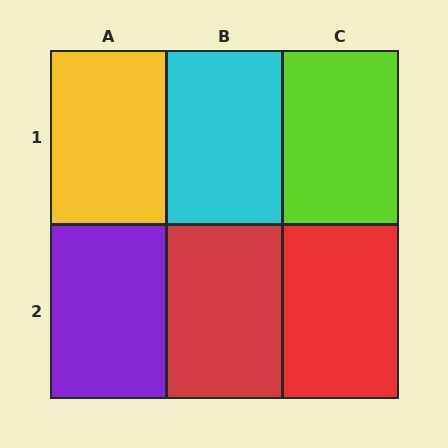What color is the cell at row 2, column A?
Purple.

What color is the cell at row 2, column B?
Red.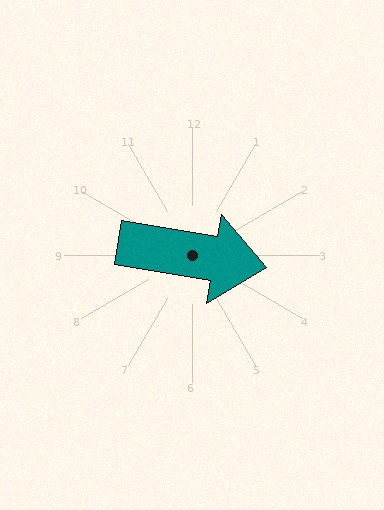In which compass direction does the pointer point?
East.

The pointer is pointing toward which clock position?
Roughly 3 o'clock.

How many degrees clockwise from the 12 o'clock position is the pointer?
Approximately 99 degrees.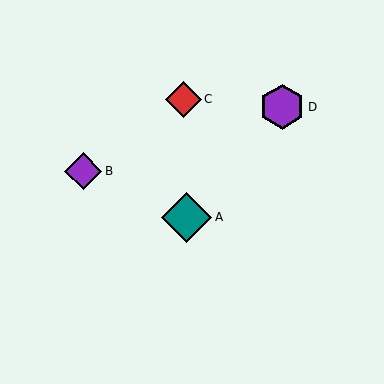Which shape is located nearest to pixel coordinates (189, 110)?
The red diamond (labeled C) at (183, 99) is nearest to that location.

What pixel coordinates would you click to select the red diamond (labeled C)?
Click at (183, 99) to select the red diamond C.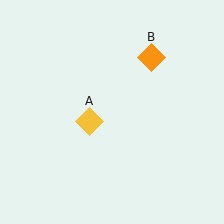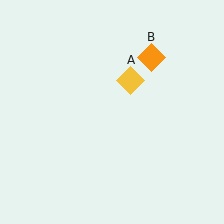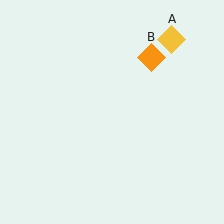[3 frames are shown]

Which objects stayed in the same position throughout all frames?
Orange diamond (object B) remained stationary.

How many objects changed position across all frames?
1 object changed position: yellow diamond (object A).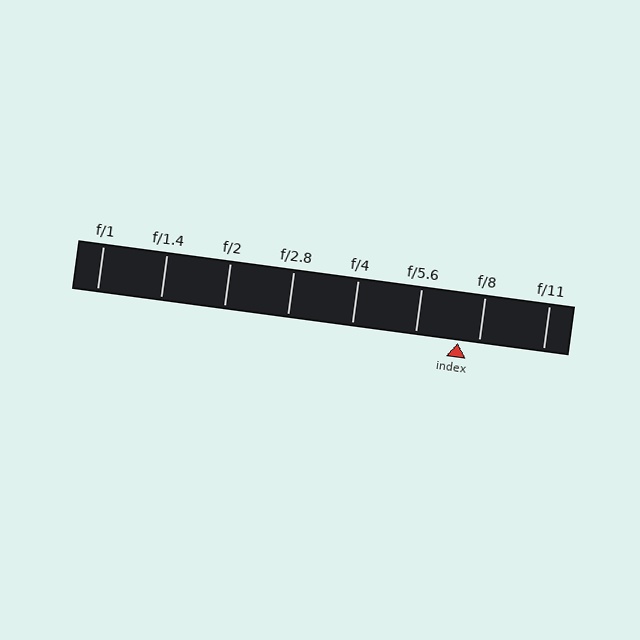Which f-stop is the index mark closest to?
The index mark is closest to f/8.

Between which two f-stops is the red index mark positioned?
The index mark is between f/5.6 and f/8.